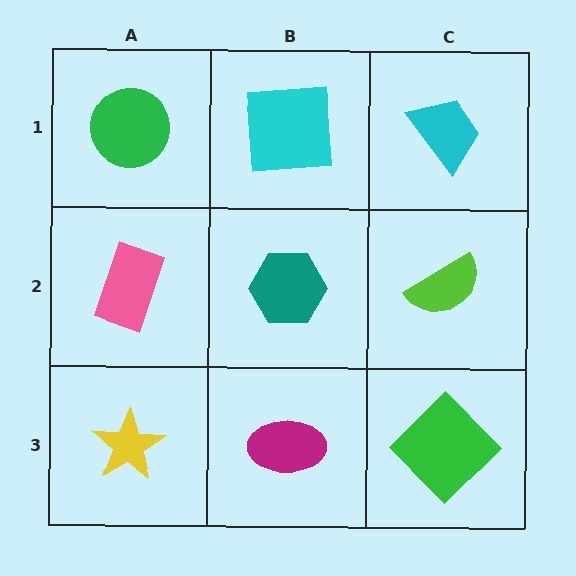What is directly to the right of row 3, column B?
A green diamond.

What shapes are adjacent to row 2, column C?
A cyan trapezoid (row 1, column C), a green diamond (row 3, column C), a teal hexagon (row 2, column B).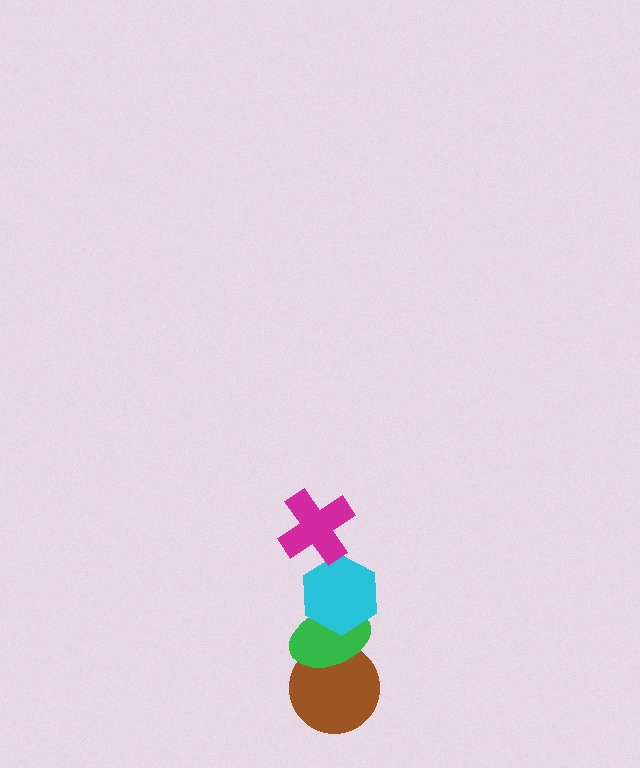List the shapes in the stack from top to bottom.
From top to bottom: the magenta cross, the cyan hexagon, the green ellipse, the brown circle.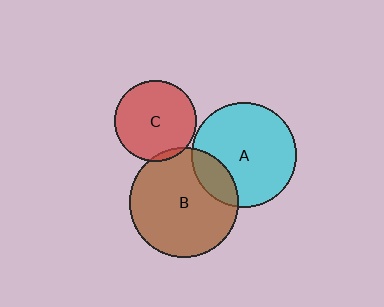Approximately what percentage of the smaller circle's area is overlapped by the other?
Approximately 5%.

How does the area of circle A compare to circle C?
Approximately 1.7 times.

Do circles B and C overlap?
Yes.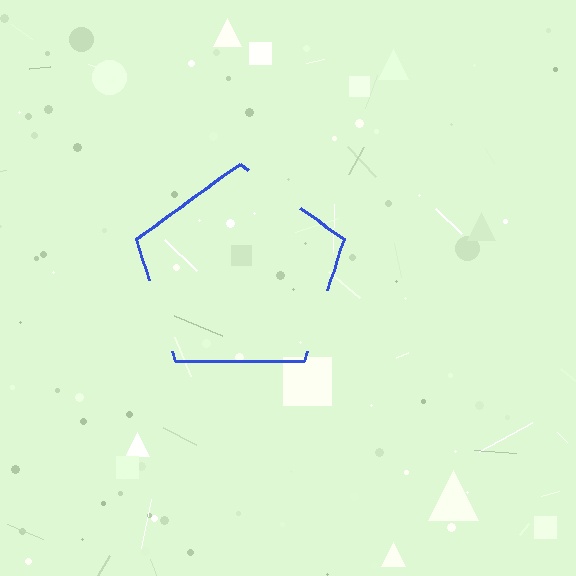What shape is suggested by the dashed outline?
The dashed outline suggests a pentagon.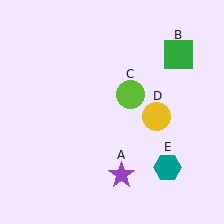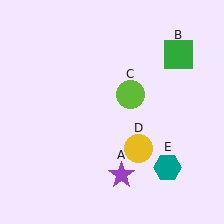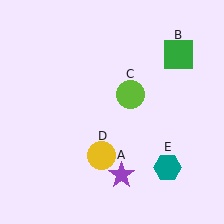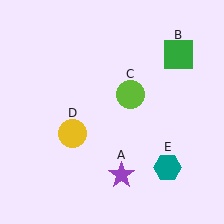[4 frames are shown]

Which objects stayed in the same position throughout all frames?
Purple star (object A) and green square (object B) and lime circle (object C) and teal hexagon (object E) remained stationary.